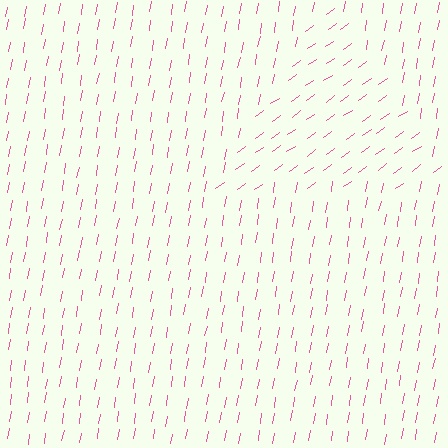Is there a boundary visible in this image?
Yes, there is a texture boundary formed by a change in line orientation.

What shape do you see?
I see a triangle.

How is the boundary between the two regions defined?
The boundary is defined purely by a change in line orientation (approximately 45 degrees difference). All lines are the same color and thickness.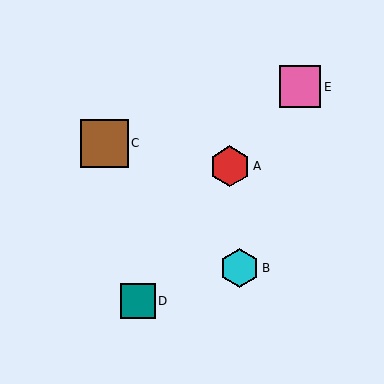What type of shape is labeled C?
Shape C is a brown square.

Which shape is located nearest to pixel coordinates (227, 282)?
The cyan hexagon (labeled B) at (239, 268) is nearest to that location.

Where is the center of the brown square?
The center of the brown square is at (105, 143).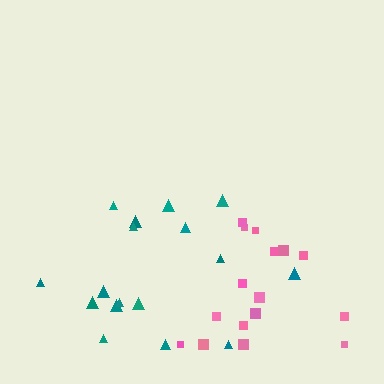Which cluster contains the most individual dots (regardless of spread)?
Teal (17).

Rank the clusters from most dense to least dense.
teal, pink.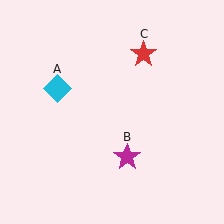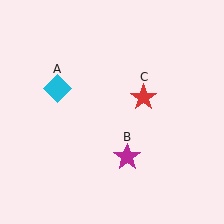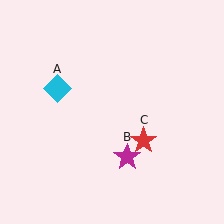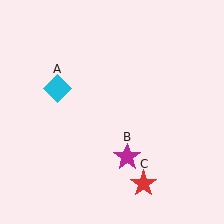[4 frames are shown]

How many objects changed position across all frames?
1 object changed position: red star (object C).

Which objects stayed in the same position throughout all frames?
Cyan diamond (object A) and magenta star (object B) remained stationary.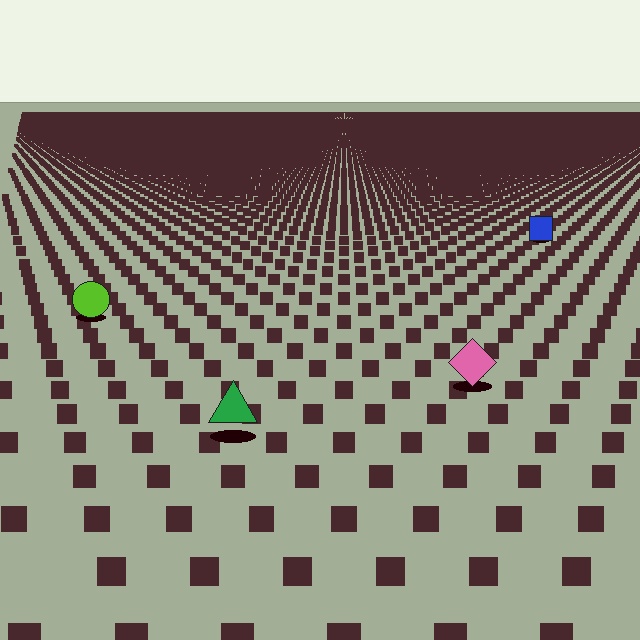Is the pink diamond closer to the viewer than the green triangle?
No. The green triangle is closer — you can tell from the texture gradient: the ground texture is coarser near it.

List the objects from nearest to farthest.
From nearest to farthest: the green triangle, the pink diamond, the lime circle, the blue square.